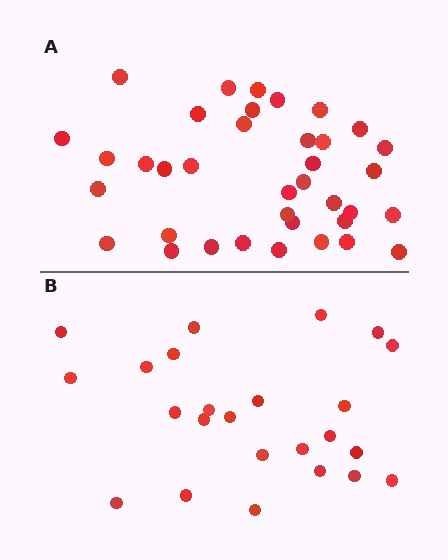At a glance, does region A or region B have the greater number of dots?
Region A (the top region) has more dots.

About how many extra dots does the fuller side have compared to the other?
Region A has approximately 15 more dots than region B.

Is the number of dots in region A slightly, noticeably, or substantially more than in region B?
Region A has substantially more. The ratio is roughly 1.5 to 1.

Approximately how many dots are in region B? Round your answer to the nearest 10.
About 20 dots. (The exact count is 24, which rounds to 20.)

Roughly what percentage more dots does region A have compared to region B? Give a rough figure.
About 55% more.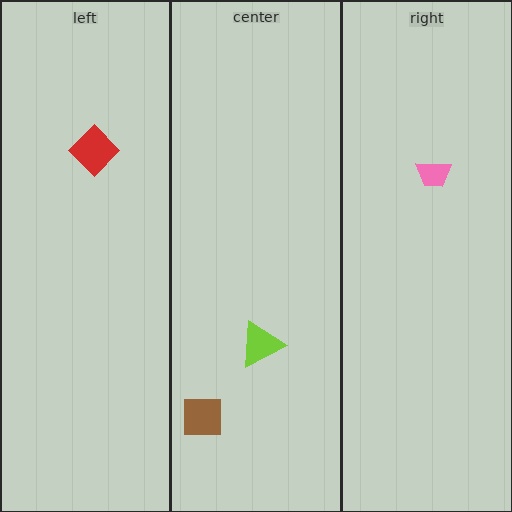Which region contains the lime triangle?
The center region.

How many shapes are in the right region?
1.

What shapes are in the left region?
The red diamond.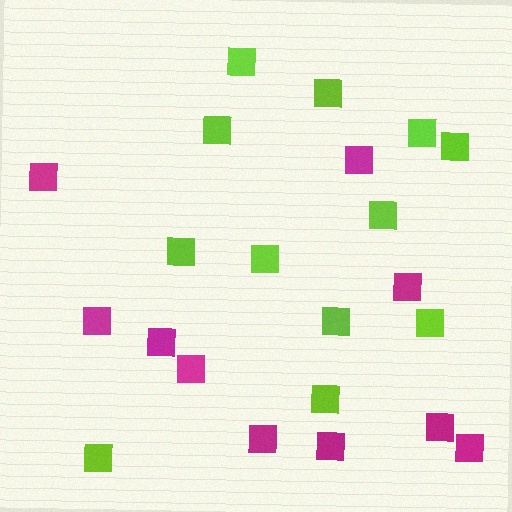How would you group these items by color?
There are 2 groups: one group of magenta squares (10) and one group of lime squares (12).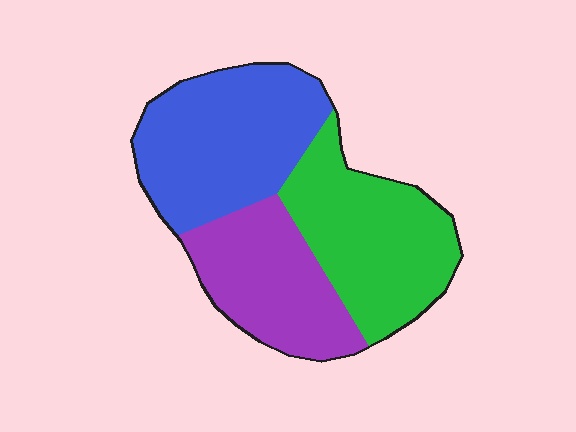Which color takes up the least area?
Purple, at roughly 30%.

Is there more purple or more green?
Green.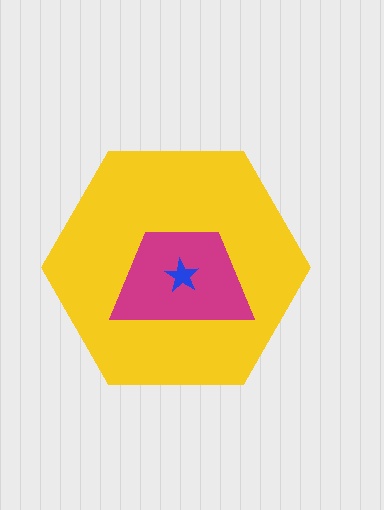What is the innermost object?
The blue star.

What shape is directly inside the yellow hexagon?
The magenta trapezoid.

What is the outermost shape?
The yellow hexagon.